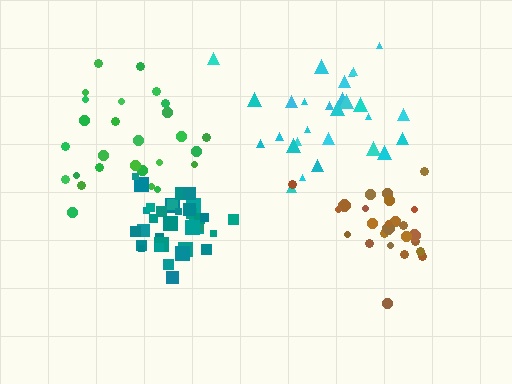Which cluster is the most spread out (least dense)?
Green.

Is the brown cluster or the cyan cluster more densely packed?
Brown.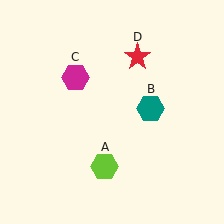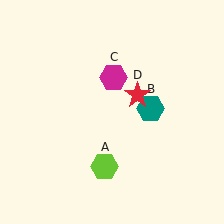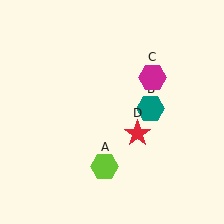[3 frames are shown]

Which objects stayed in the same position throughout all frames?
Lime hexagon (object A) and teal hexagon (object B) remained stationary.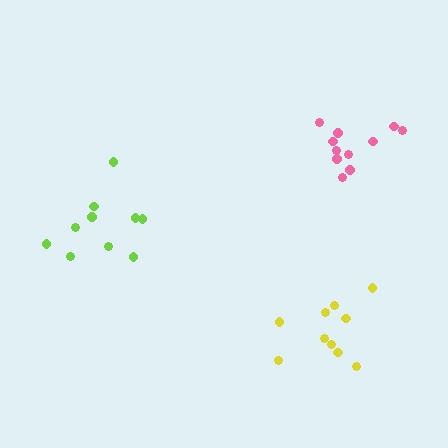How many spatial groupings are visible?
There are 3 spatial groupings.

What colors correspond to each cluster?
The clusters are colored: lime, yellow, pink.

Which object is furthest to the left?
The lime cluster is leftmost.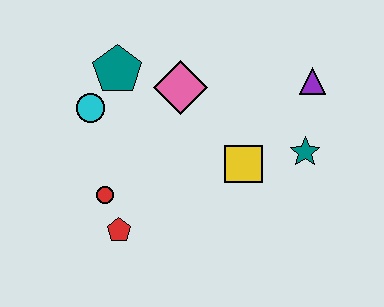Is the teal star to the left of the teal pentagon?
No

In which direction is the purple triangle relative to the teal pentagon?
The purple triangle is to the right of the teal pentagon.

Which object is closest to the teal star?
The yellow square is closest to the teal star.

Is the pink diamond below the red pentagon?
No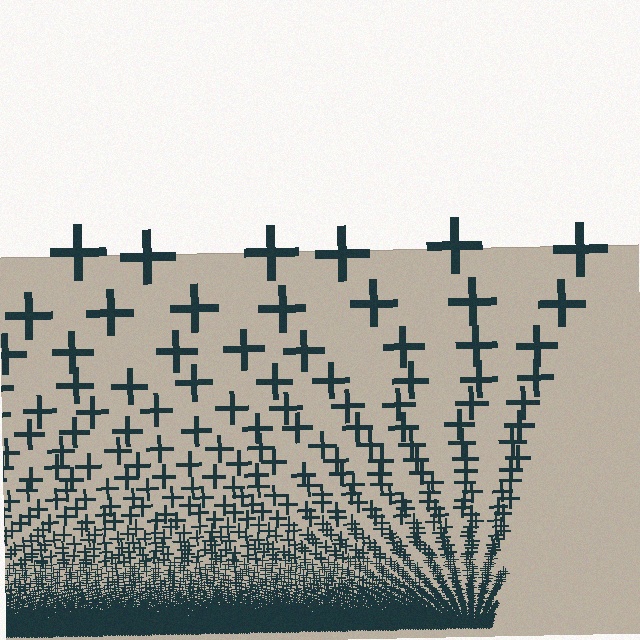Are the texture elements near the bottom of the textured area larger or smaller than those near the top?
Smaller. The gradient is inverted — elements near the bottom are smaller and denser.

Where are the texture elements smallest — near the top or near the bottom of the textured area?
Near the bottom.